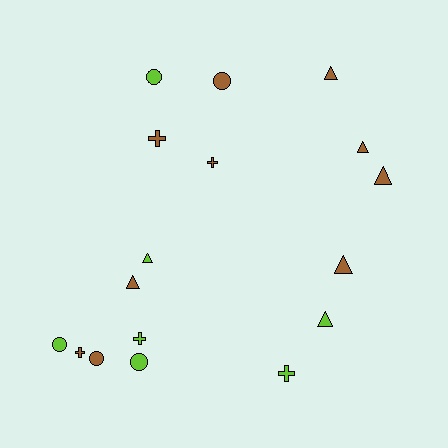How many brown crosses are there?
There are 3 brown crosses.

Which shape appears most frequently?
Triangle, with 7 objects.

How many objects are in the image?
There are 17 objects.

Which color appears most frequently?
Brown, with 10 objects.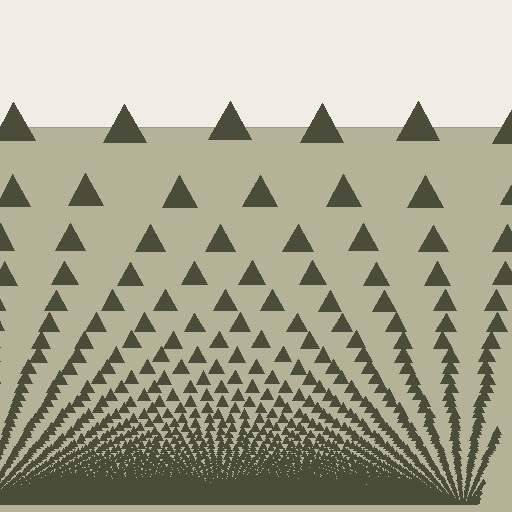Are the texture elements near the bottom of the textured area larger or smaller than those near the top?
Smaller. The gradient is inverted — elements near the bottom are smaller and denser.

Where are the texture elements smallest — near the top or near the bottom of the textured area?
Near the bottom.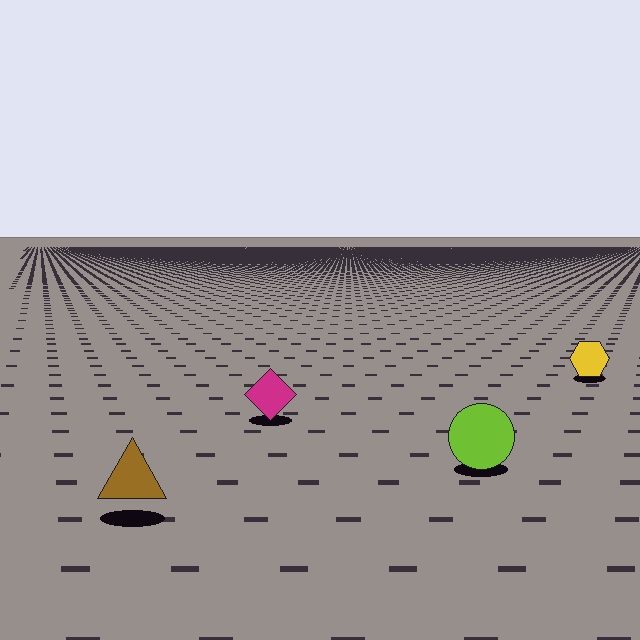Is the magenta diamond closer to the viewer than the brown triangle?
No. The brown triangle is closer — you can tell from the texture gradient: the ground texture is coarser near it.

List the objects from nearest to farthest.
From nearest to farthest: the brown triangle, the lime circle, the magenta diamond, the yellow hexagon.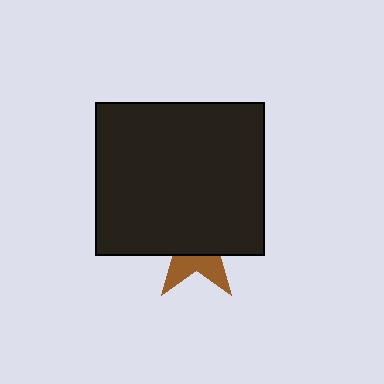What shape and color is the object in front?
The object in front is a black rectangle.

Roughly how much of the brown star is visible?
A small part of it is visible (roughly 35%).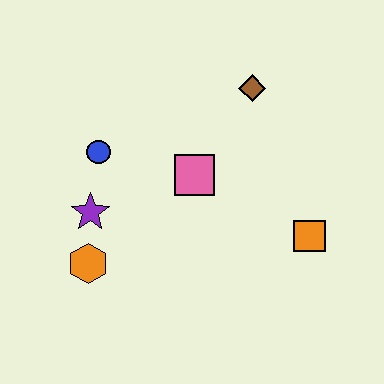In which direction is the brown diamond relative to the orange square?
The brown diamond is above the orange square.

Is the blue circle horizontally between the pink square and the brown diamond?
No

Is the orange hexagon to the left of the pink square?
Yes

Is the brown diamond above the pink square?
Yes